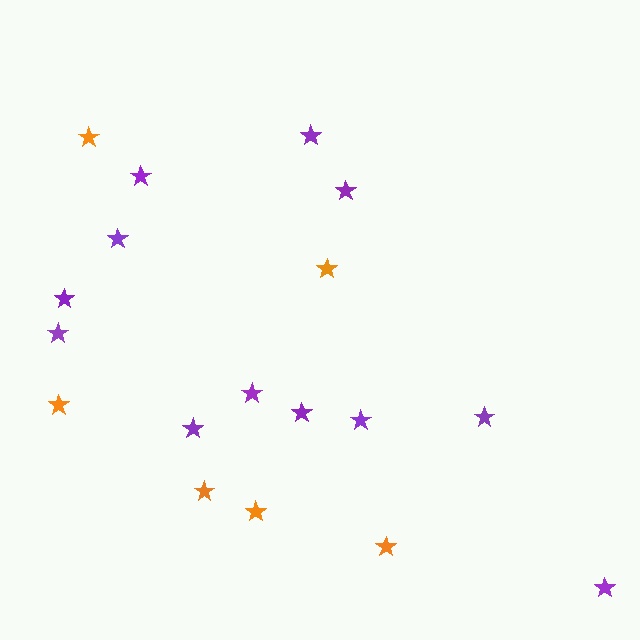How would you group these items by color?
There are 2 groups: one group of purple stars (12) and one group of orange stars (6).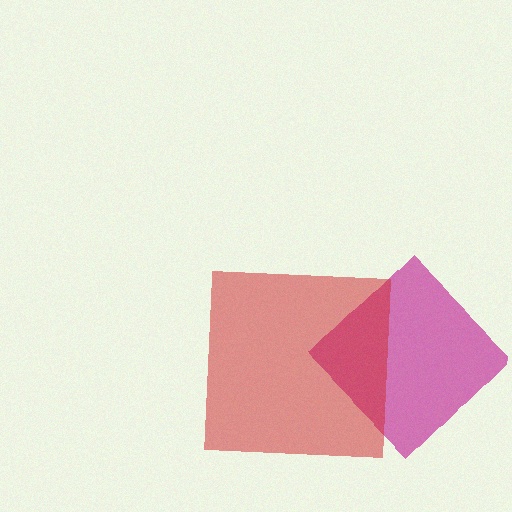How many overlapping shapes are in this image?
There are 2 overlapping shapes in the image.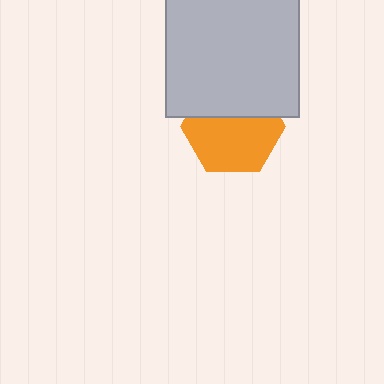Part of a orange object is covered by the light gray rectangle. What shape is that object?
It is a hexagon.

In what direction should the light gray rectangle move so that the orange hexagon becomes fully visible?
The light gray rectangle should move up. That is the shortest direction to clear the overlap and leave the orange hexagon fully visible.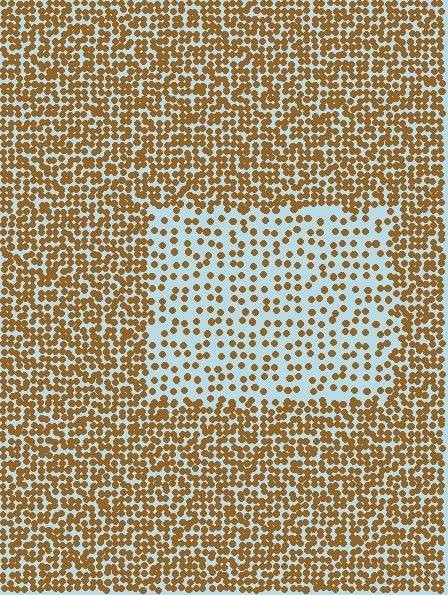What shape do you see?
I see a rectangle.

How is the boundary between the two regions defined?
The boundary is defined by a change in element density (approximately 2.3x ratio). All elements are the same color, size, and shape.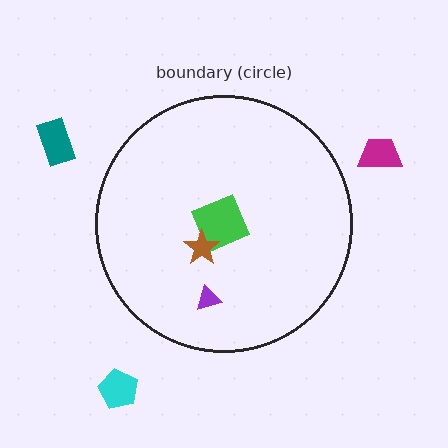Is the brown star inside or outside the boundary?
Inside.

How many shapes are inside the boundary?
3 inside, 3 outside.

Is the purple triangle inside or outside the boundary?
Inside.